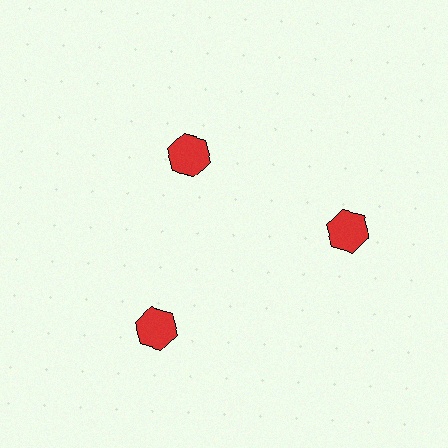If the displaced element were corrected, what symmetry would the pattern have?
It would have 3-fold rotational symmetry — the pattern would map onto itself every 120 degrees.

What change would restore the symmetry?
The symmetry would be restored by moving it outward, back onto the ring so that all 3 hexagons sit at equal angles and equal distance from the center.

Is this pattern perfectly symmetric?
No. The 3 red hexagons are arranged in a ring, but one element near the 11 o'clock position is pulled inward toward the center, breaking the 3-fold rotational symmetry.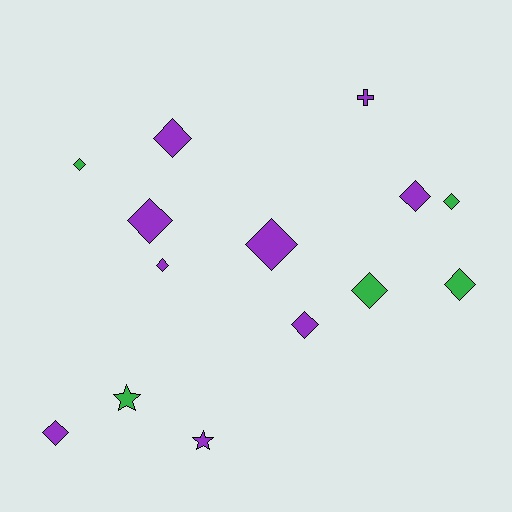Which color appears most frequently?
Purple, with 9 objects.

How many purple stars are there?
There is 1 purple star.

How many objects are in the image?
There are 14 objects.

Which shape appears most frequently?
Diamond, with 11 objects.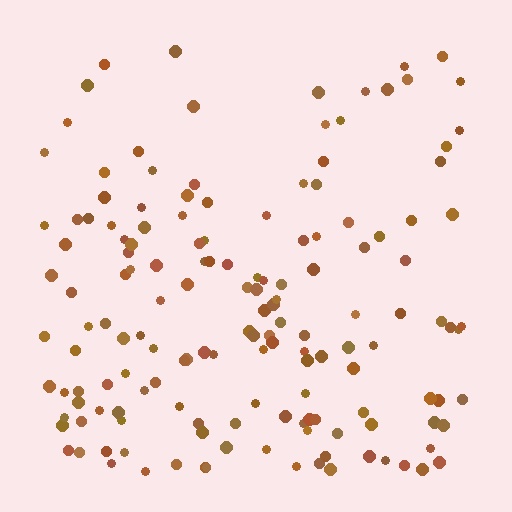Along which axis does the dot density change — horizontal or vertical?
Vertical.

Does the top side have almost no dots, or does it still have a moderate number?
Still a moderate number, just noticeably fewer than the bottom.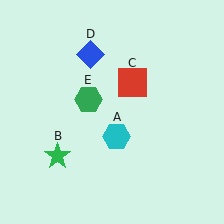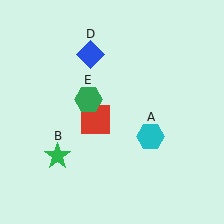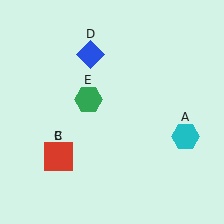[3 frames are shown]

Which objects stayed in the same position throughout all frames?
Green star (object B) and blue diamond (object D) and green hexagon (object E) remained stationary.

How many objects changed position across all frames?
2 objects changed position: cyan hexagon (object A), red square (object C).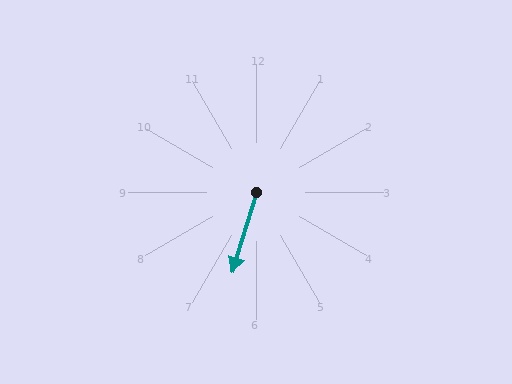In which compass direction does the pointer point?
South.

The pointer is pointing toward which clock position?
Roughly 7 o'clock.